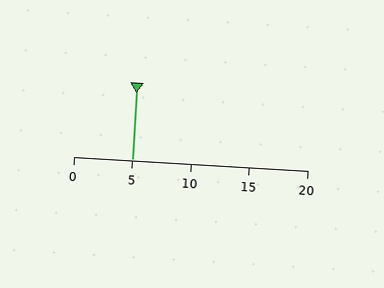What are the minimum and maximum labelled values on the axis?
The axis runs from 0 to 20.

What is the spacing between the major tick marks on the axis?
The major ticks are spaced 5 apart.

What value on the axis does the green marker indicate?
The marker indicates approximately 5.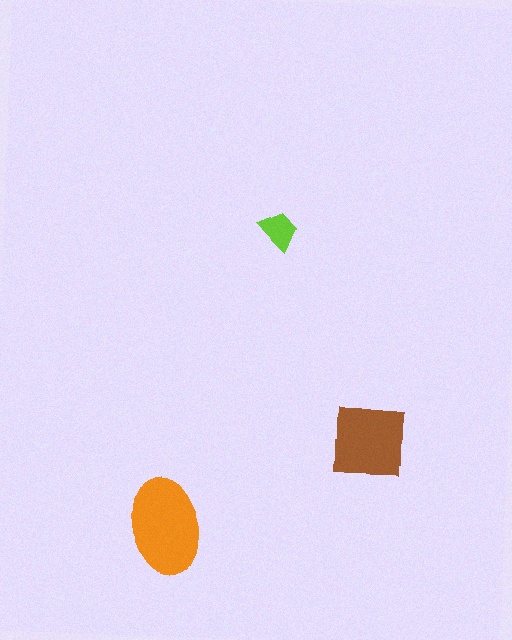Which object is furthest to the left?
The orange ellipse is leftmost.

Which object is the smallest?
The lime trapezoid.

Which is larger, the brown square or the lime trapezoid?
The brown square.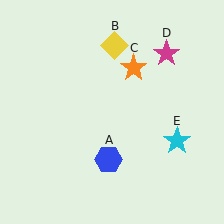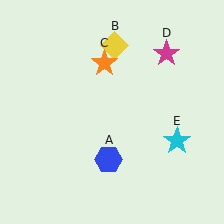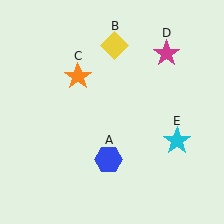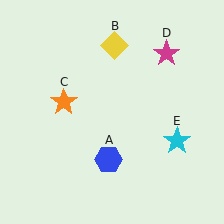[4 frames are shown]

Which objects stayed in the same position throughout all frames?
Blue hexagon (object A) and yellow diamond (object B) and magenta star (object D) and cyan star (object E) remained stationary.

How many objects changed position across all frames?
1 object changed position: orange star (object C).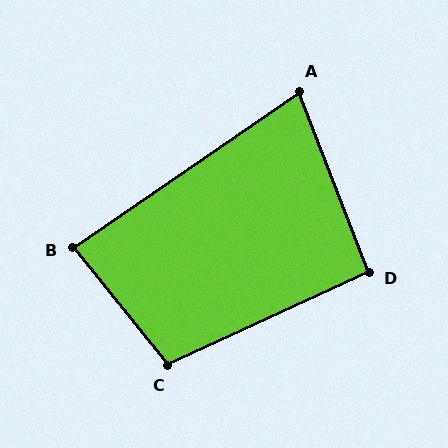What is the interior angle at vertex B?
Approximately 86 degrees (approximately right).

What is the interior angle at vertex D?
Approximately 94 degrees (approximately right).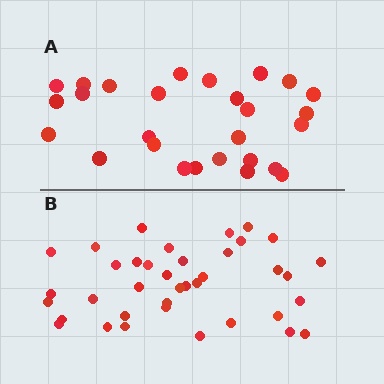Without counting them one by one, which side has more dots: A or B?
Region B (the bottom region) has more dots.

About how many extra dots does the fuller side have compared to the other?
Region B has roughly 12 or so more dots than region A.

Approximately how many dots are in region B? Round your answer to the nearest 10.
About 40 dots. (The exact count is 38, which rounds to 40.)